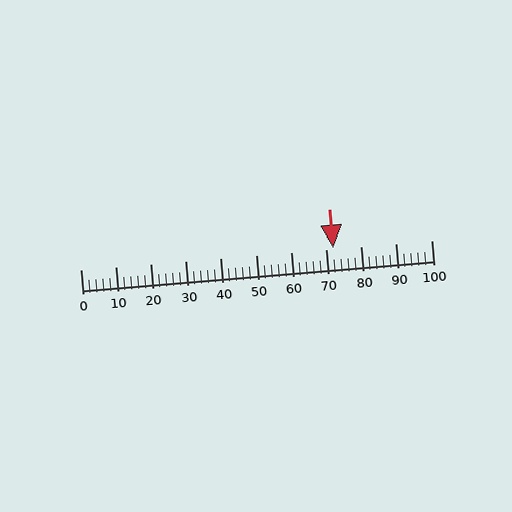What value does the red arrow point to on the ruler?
The red arrow points to approximately 72.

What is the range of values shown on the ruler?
The ruler shows values from 0 to 100.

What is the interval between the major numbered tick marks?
The major tick marks are spaced 10 units apart.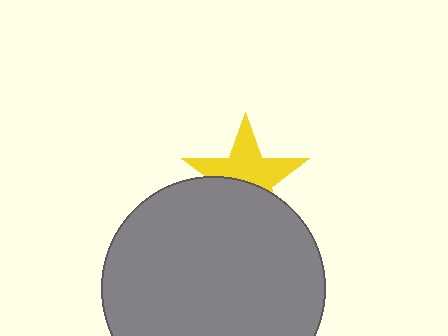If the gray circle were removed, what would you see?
You would see the complete yellow star.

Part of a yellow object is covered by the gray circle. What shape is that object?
It is a star.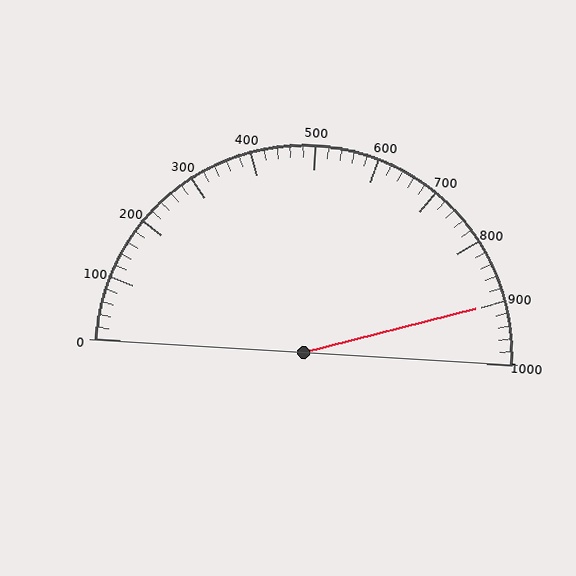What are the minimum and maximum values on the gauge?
The gauge ranges from 0 to 1000.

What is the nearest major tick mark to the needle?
The nearest major tick mark is 900.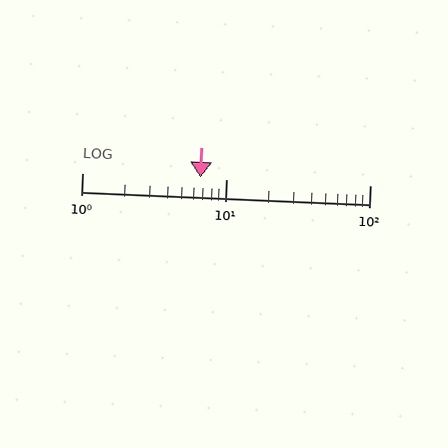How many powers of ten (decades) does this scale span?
The scale spans 2 decades, from 1 to 100.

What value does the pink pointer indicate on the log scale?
The pointer indicates approximately 6.6.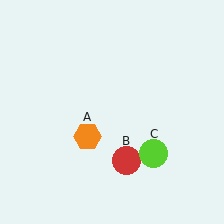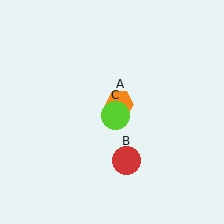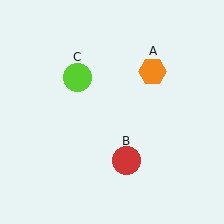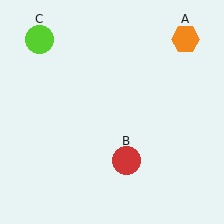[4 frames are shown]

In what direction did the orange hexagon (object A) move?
The orange hexagon (object A) moved up and to the right.